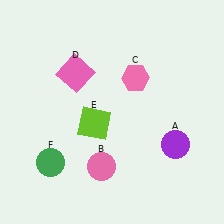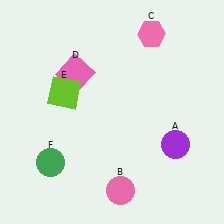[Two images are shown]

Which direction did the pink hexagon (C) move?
The pink hexagon (C) moved up.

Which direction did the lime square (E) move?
The lime square (E) moved up.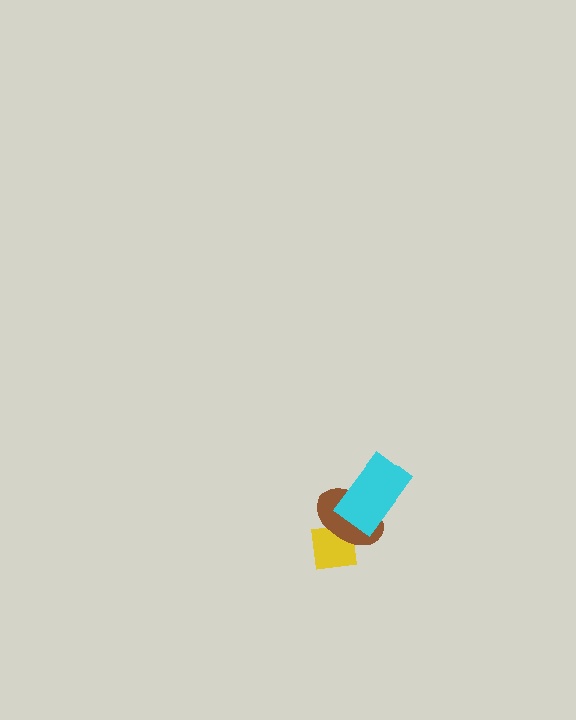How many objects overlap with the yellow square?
1 object overlaps with the yellow square.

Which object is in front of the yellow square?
The brown ellipse is in front of the yellow square.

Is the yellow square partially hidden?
Yes, it is partially covered by another shape.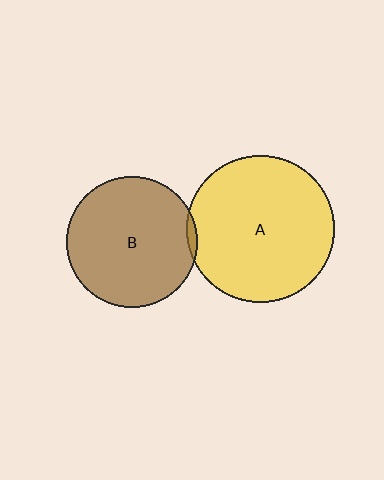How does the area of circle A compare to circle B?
Approximately 1.3 times.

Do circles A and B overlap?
Yes.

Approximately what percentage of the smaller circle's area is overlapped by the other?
Approximately 5%.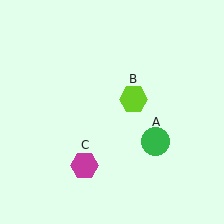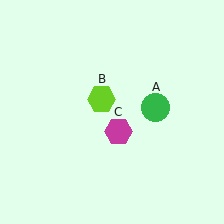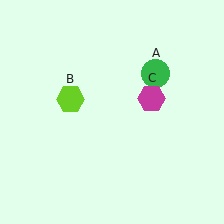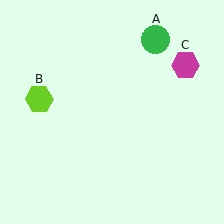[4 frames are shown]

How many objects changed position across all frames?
3 objects changed position: green circle (object A), lime hexagon (object B), magenta hexagon (object C).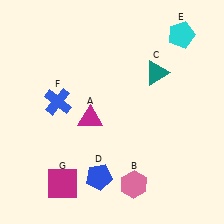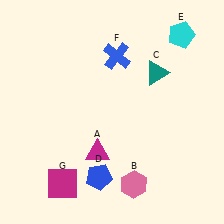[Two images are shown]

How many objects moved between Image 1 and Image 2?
2 objects moved between the two images.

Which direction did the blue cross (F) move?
The blue cross (F) moved right.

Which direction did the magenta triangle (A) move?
The magenta triangle (A) moved down.